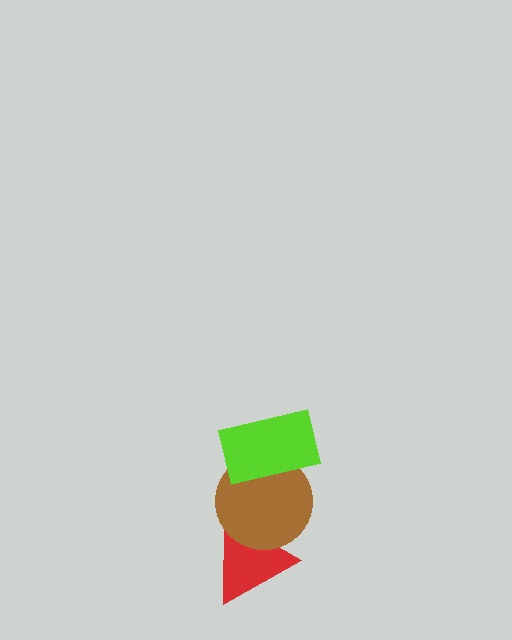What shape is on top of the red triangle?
The brown circle is on top of the red triangle.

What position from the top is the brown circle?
The brown circle is 2nd from the top.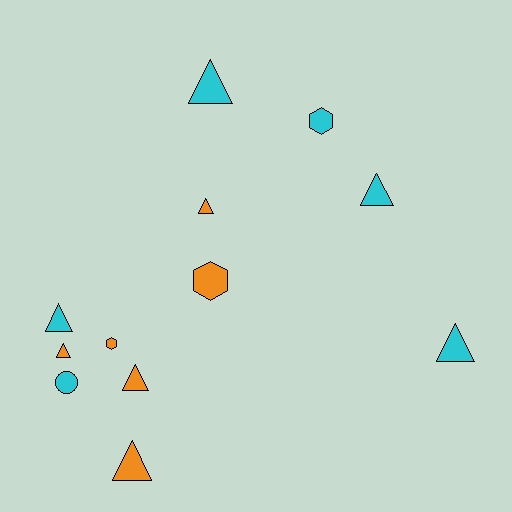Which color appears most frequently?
Cyan, with 6 objects.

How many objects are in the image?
There are 12 objects.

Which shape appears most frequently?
Triangle, with 8 objects.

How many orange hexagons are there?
There are 2 orange hexagons.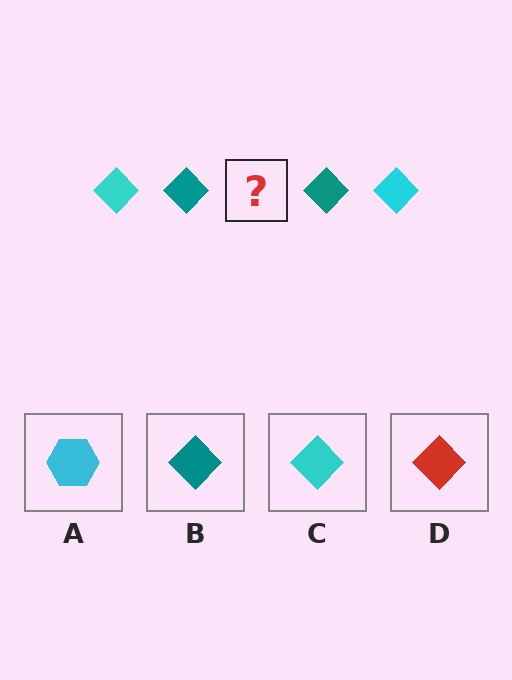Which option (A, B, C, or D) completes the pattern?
C.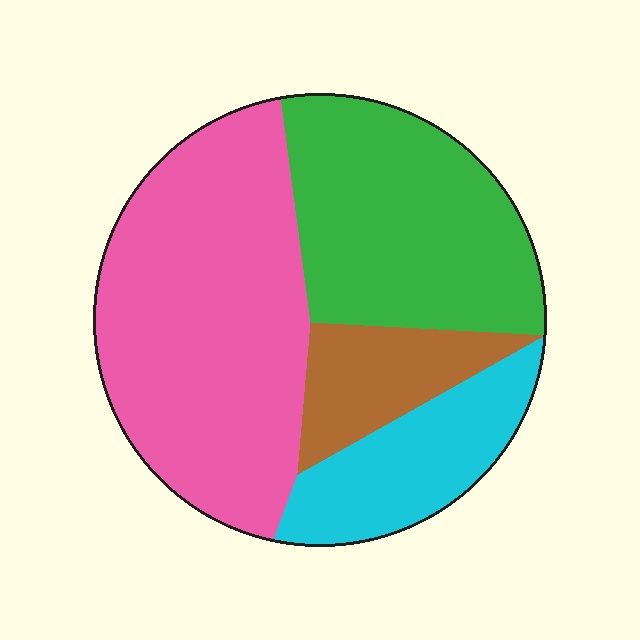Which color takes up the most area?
Pink, at roughly 45%.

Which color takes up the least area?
Brown, at roughly 10%.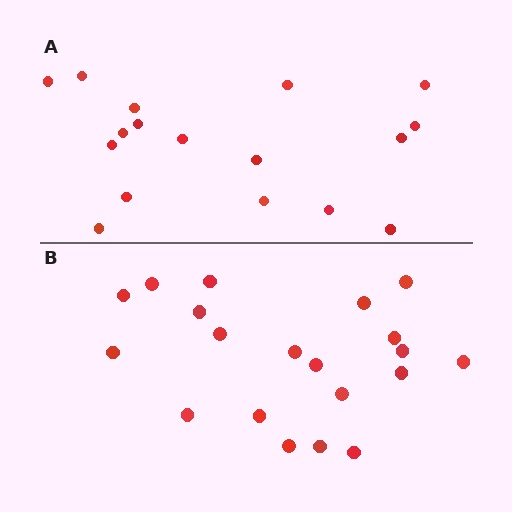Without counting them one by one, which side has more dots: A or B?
Region B (the bottom region) has more dots.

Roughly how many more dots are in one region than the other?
Region B has just a few more — roughly 2 or 3 more dots than region A.